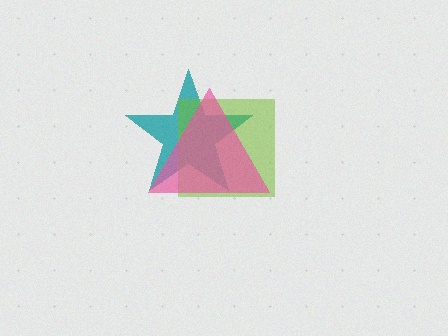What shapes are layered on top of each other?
The layered shapes are: a teal star, a lime square, a pink triangle.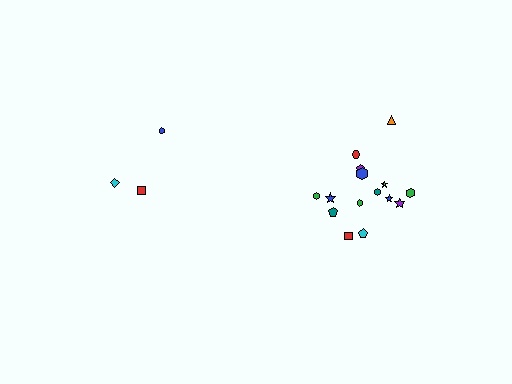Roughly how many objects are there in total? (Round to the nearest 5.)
Roughly 20 objects in total.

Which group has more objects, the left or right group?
The right group.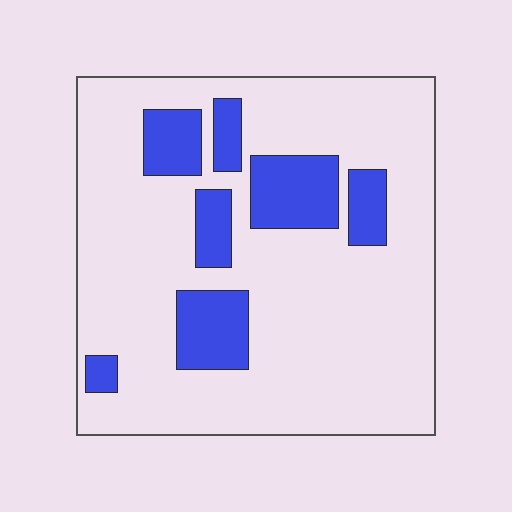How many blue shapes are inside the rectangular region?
7.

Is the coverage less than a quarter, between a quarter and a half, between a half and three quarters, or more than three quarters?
Less than a quarter.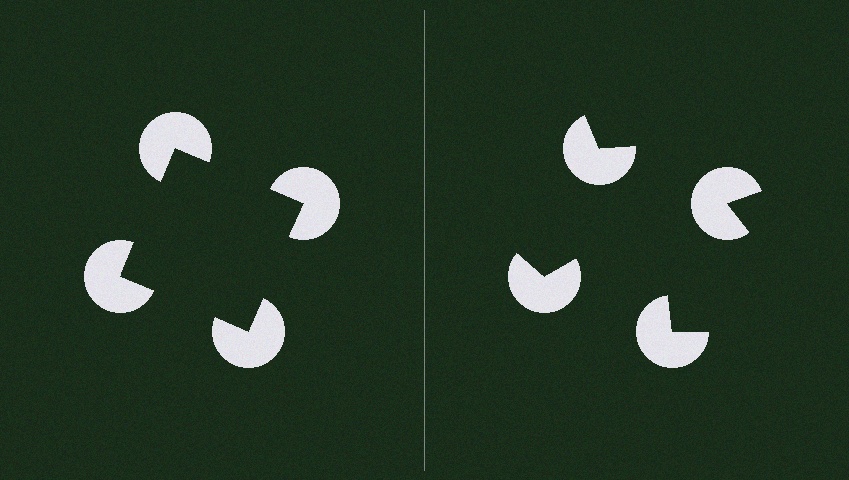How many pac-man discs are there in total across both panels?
8 — 4 on each side.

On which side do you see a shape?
An illusory square appears on the left side. On the right side the wedge cuts are rotated, so no coherent shape forms.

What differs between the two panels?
The pac-man discs are positioned identically on both sides; only the wedge orientations differ. On the left they align to a square; on the right they are misaligned.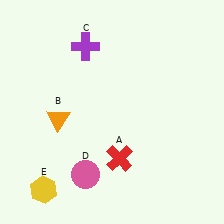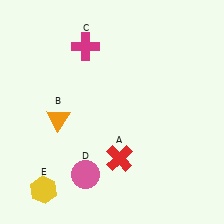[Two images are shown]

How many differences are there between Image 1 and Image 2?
There is 1 difference between the two images.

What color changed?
The cross (C) changed from purple in Image 1 to magenta in Image 2.